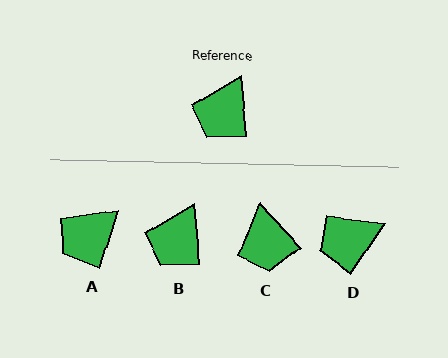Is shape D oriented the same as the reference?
No, it is off by about 38 degrees.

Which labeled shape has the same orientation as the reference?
B.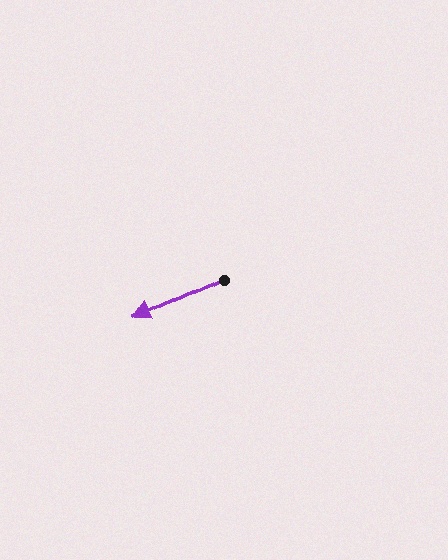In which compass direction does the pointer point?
Southwest.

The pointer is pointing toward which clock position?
Roughly 8 o'clock.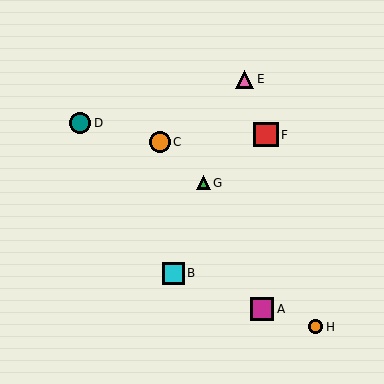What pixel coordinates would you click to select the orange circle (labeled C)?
Click at (160, 142) to select the orange circle C.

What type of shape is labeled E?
Shape E is a pink triangle.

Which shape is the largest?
The red square (labeled F) is the largest.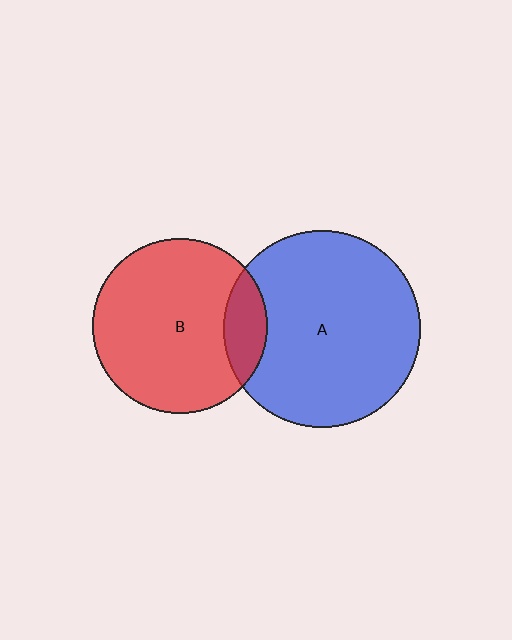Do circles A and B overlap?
Yes.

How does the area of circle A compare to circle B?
Approximately 1.3 times.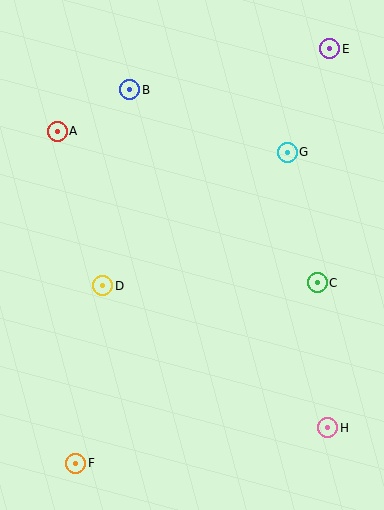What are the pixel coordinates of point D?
Point D is at (103, 286).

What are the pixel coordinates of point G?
Point G is at (287, 152).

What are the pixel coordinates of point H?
Point H is at (328, 428).